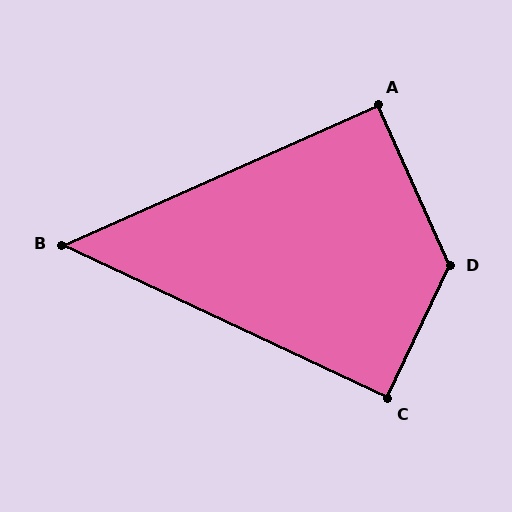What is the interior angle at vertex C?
Approximately 90 degrees (approximately right).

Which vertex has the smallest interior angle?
B, at approximately 49 degrees.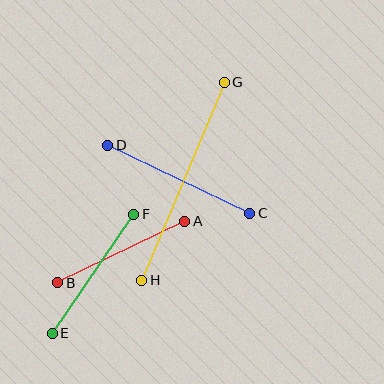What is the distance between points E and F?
The distance is approximately 144 pixels.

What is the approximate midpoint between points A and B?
The midpoint is at approximately (121, 252) pixels.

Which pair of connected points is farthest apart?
Points G and H are farthest apart.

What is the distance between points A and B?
The distance is approximately 141 pixels.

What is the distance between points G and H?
The distance is approximately 215 pixels.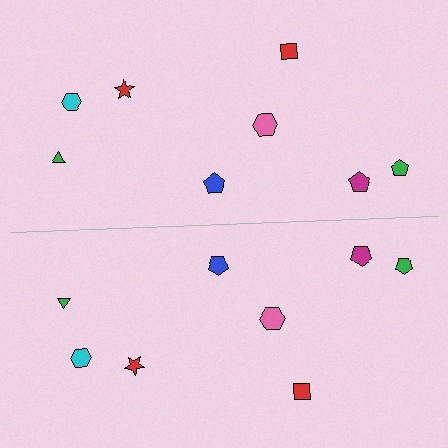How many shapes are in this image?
There are 16 shapes in this image.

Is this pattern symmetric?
Yes, this pattern has bilateral (reflection) symmetry.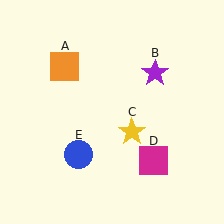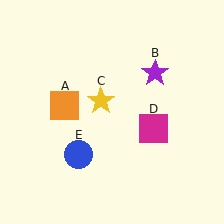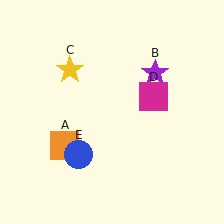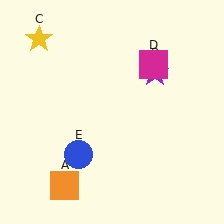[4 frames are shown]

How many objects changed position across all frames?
3 objects changed position: orange square (object A), yellow star (object C), magenta square (object D).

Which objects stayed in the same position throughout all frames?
Purple star (object B) and blue circle (object E) remained stationary.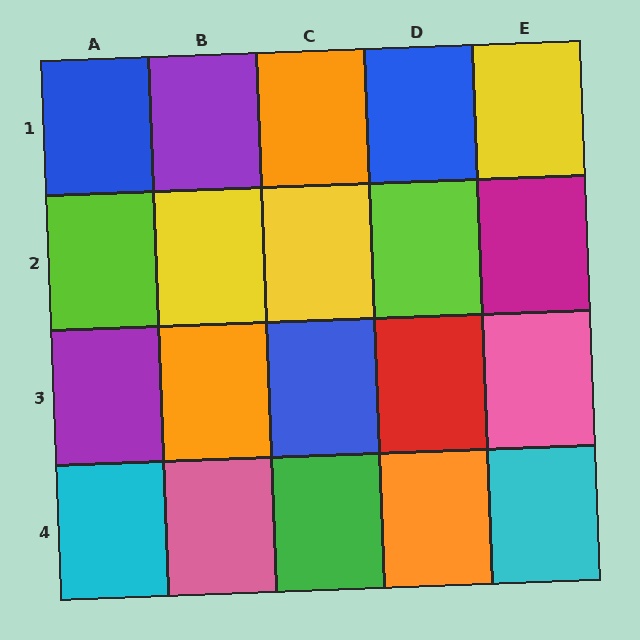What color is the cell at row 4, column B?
Pink.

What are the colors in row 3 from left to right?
Purple, orange, blue, red, pink.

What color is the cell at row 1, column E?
Yellow.